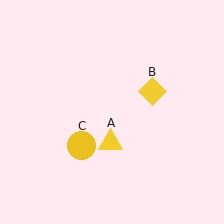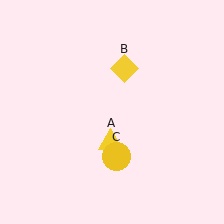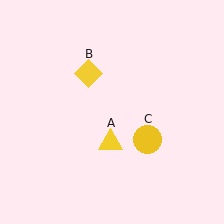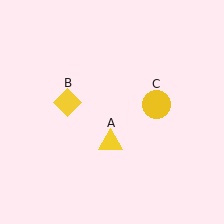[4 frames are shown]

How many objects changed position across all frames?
2 objects changed position: yellow diamond (object B), yellow circle (object C).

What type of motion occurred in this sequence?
The yellow diamond (object B), yellow circle (object C) rotated counterclockwise around the center of the scene.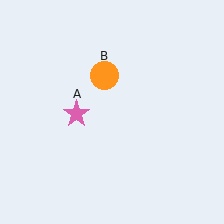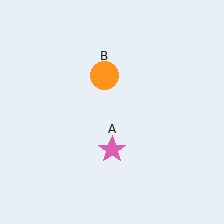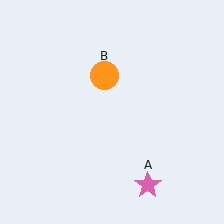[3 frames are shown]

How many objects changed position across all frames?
1 object changed position: pink star (object A).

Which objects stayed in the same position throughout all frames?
Orange circle (object B) remained stationary.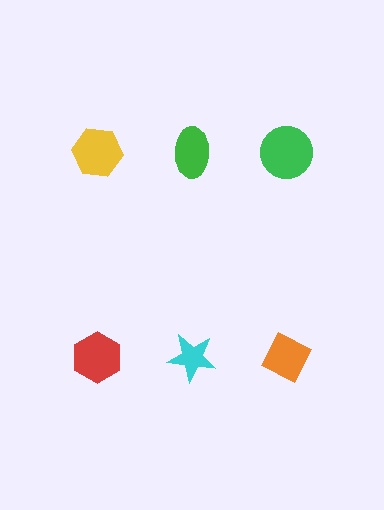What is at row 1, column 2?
A green ellipse.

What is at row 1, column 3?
A green circle.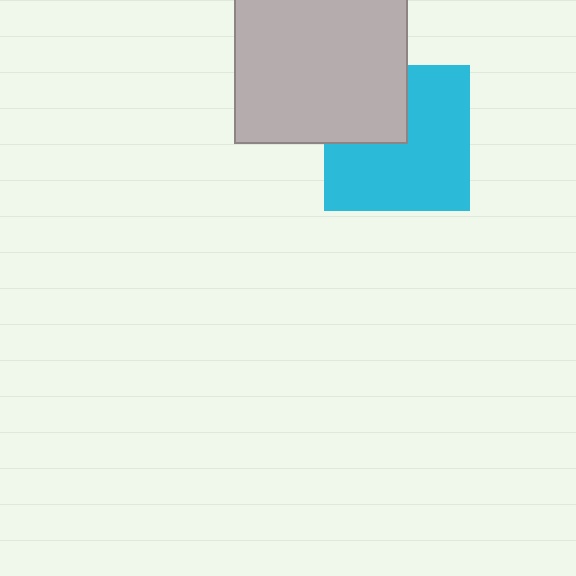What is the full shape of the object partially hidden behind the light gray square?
The partially hidden object is a cyan square.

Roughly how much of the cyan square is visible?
Most of it is visible (roughly 69%).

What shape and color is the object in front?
The object in front is a light gray square.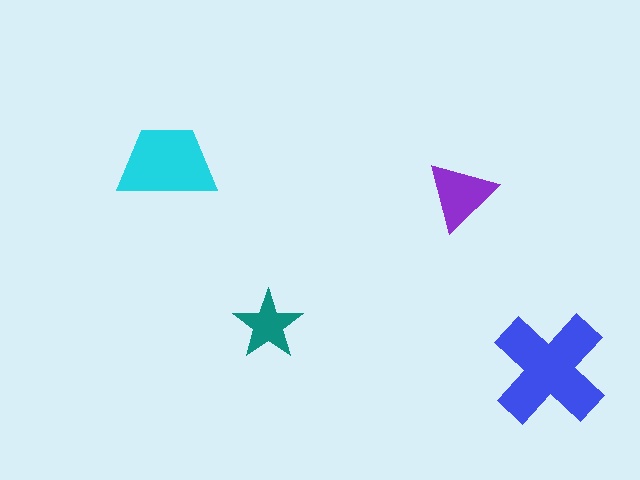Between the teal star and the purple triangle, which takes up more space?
The purple triangle.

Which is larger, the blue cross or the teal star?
The blue cross.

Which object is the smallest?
The teal star.